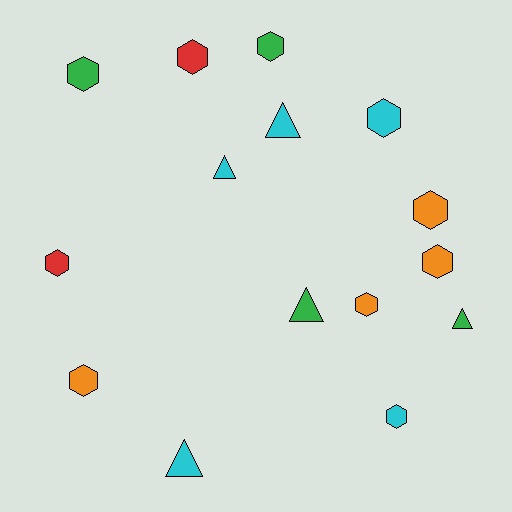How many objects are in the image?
There are 15 objects.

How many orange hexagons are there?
There are 4 orange hexagons.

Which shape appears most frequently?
Hexagon, with 10 objects.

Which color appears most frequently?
Cyan, with 5 objects.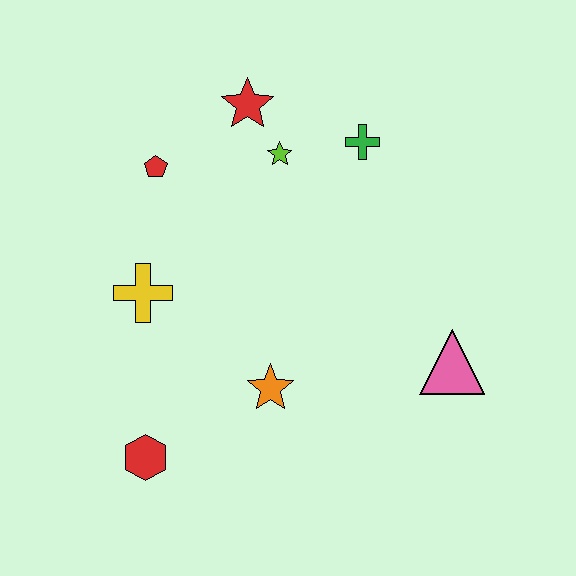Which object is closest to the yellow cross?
The red pentagon is closest to the yellow cross.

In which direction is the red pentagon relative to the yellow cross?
The red pentagon is above the yellow cross.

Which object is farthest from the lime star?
The red hexagon is farthest from the lime star.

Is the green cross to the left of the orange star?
No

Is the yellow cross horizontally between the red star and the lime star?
No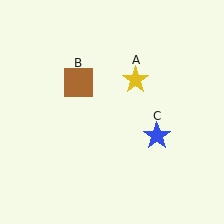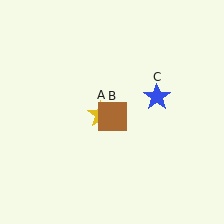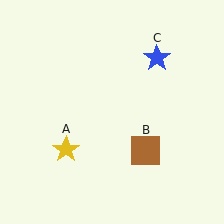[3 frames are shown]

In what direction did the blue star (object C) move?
The blue star (object C) moved up.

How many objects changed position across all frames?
3 objects changed position: yellow star (object A), brown square (object B), blue star (object C).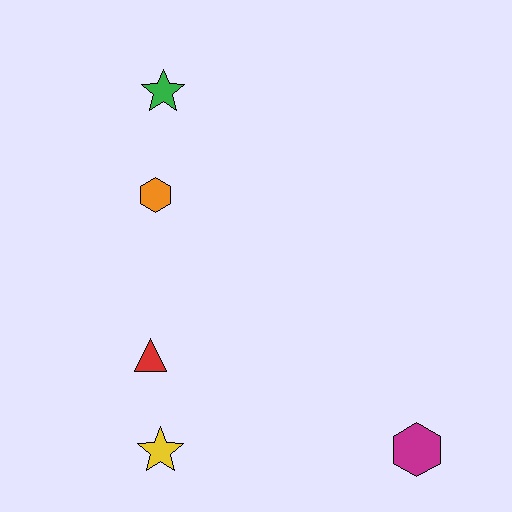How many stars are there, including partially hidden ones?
There are 2 stars.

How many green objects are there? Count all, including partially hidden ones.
There is 1 green object.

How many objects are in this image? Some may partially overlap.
There are 5 objects.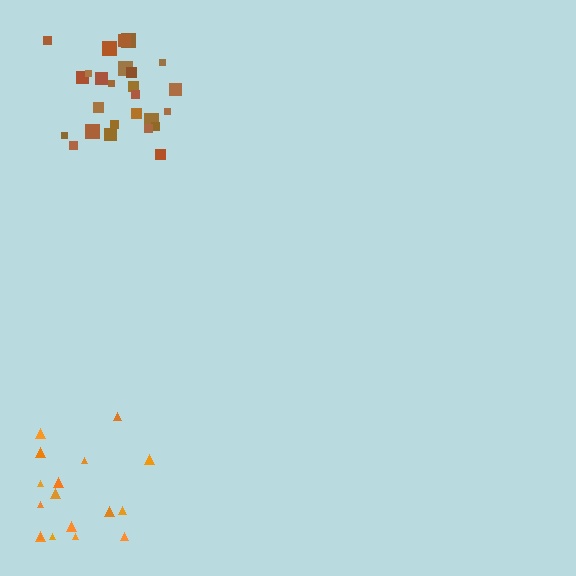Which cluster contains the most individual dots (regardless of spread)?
Brown (26).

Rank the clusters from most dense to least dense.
brown, orange.